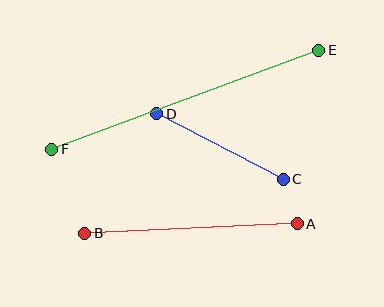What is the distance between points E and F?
The distance is approximately 285 pixels.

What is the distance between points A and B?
The distance is approximately 213 pixels.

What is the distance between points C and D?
The distance is approximately 142 pixels.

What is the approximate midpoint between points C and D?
The midpoint is at approximately (220, 146) pixels.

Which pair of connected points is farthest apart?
Points E and F are farthest apart.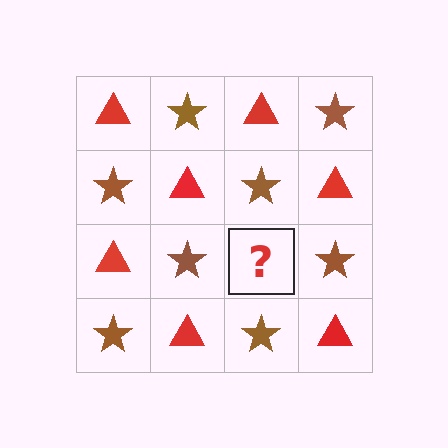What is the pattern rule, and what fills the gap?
The rule is that it alternates red triangle and brown star in a checkerboard pattern. The gap should be filled with a red triangle.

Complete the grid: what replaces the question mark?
The question mark should be replaced with a red triangle.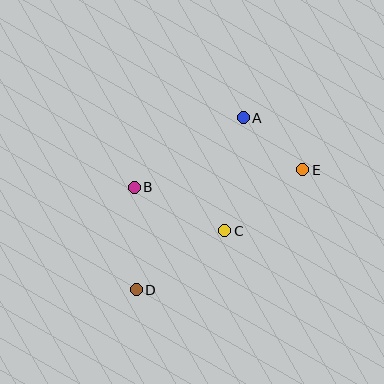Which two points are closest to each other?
Points A and E are closest to each other.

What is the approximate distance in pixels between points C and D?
The distance between C and D is approximately 106 pixels.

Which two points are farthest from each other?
Points D and E are farthest from each other.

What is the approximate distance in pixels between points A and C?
The distance between A and C is approximately 114 pixels.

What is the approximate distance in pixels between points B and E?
The distance between B and E is approximately 170 pixels.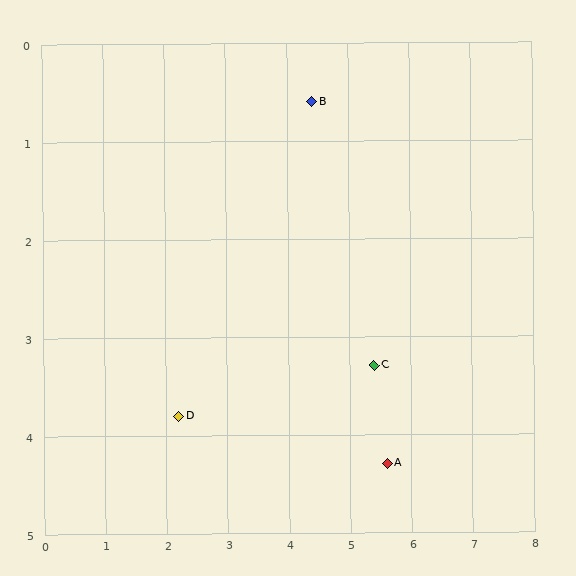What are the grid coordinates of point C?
Point C is at approximately (5.4, 3.3).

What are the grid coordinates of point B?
Point B is at approximately (4.4, 0.6).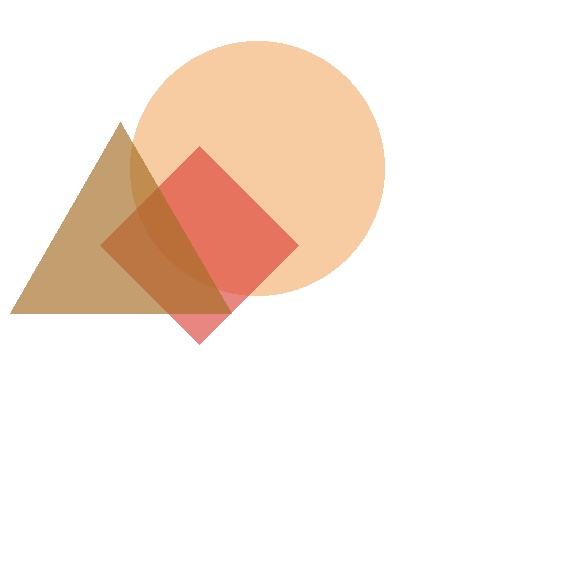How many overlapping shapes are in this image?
There are 3 overlapping shapes in the image.